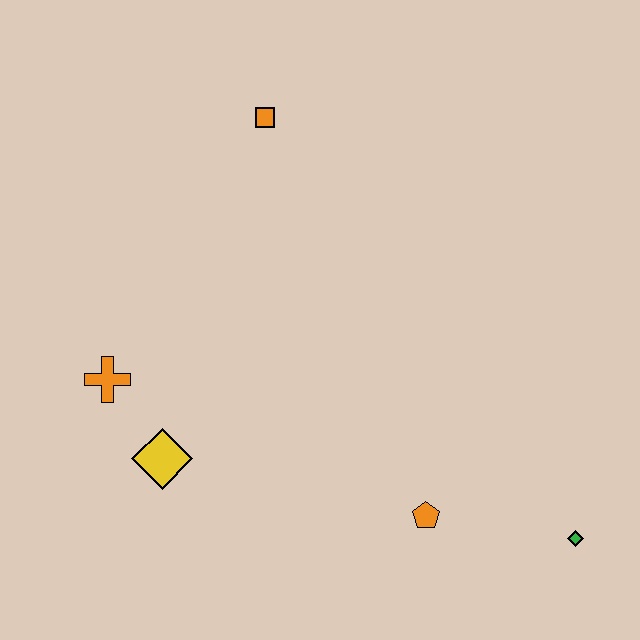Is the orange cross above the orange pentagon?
Yes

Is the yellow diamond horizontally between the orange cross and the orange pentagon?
Yes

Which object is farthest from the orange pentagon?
The orange square is farthest from the orange pentagon.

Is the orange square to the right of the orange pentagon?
No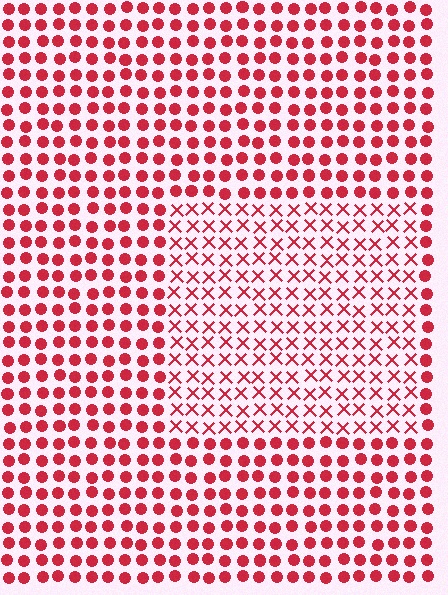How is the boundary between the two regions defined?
The boundary is defined by a change in element shape: X marks inside vs. circles outside. All elements share the same color and spacing.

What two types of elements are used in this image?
The image uses X marks inside the rectangle region and circles outside it.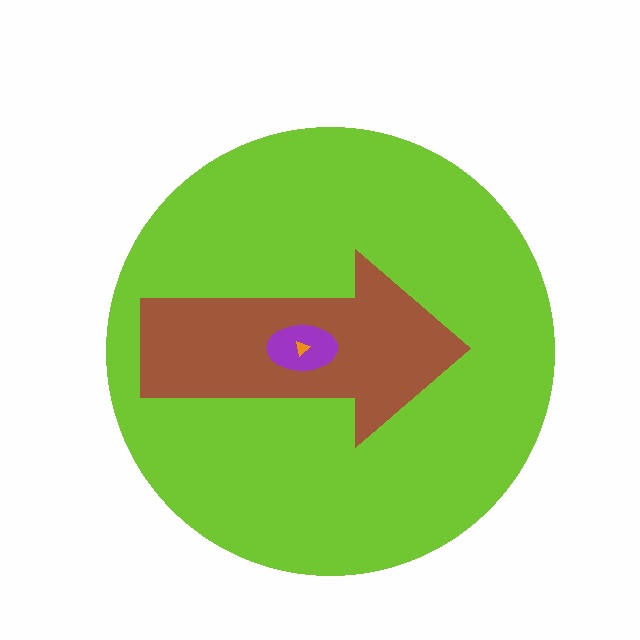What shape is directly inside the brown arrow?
The purple ellipse.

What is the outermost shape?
The lime circle.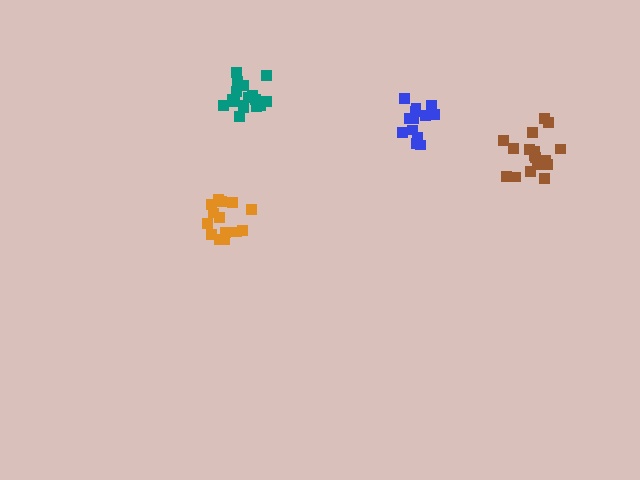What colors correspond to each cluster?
The clusters are colored: orange, blue, brown, teal.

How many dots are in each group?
Group 1: 14 dots, Group 2: 13 dots, Group 3: 19 dots, Group 4: 18 dots (64 total).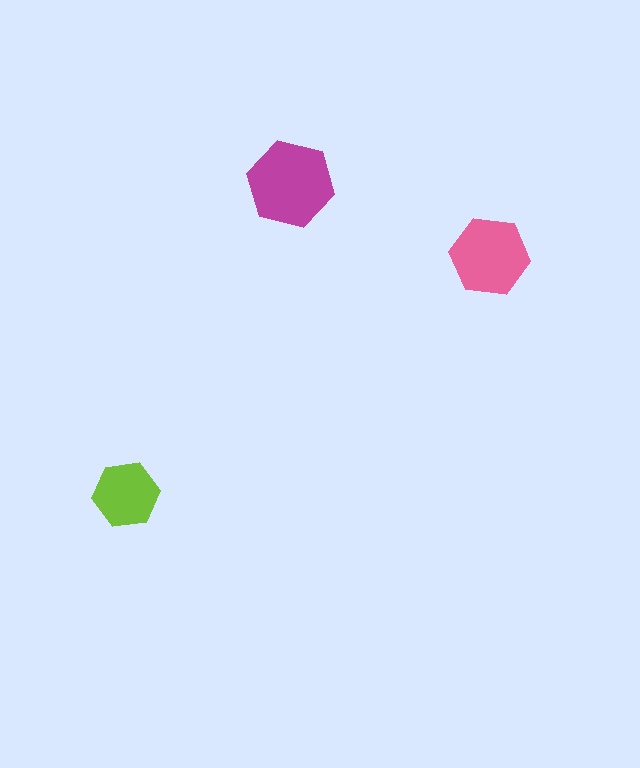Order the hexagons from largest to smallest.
the magenta one, the pink one, the lime one.